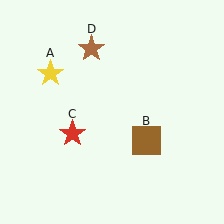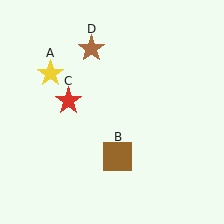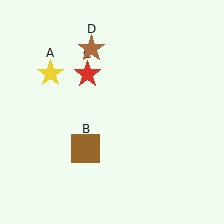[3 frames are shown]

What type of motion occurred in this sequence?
The brown square (object B), red star (object C) rotated clockwise around the center of the scene.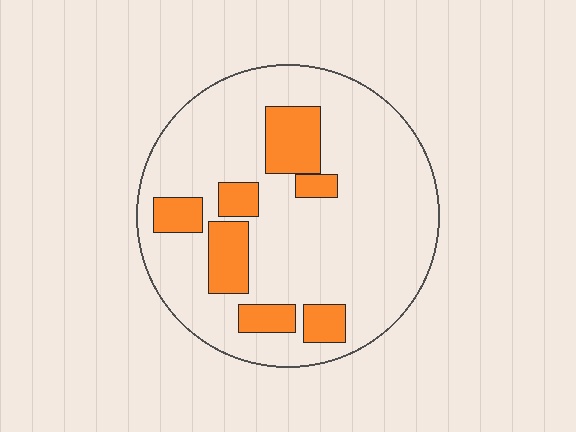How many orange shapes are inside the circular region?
7.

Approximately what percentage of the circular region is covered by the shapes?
Approximately 20%.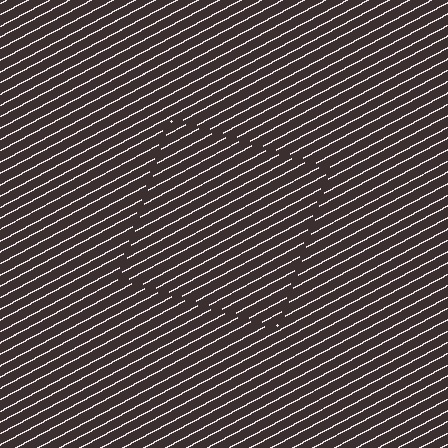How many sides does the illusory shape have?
4 sides — the line-ends trace a square.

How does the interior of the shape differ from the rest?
The interior of the shape contains the same grating, shifted by half a period — the contour is defined by the phase discontinuity where line-ends from the inner and outer gratings abut.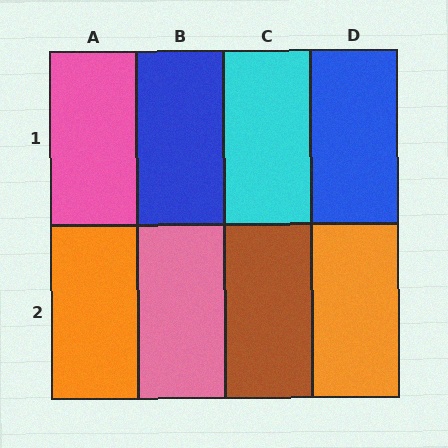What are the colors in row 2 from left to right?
Orange, pink, brown, orange.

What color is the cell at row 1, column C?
Cyan.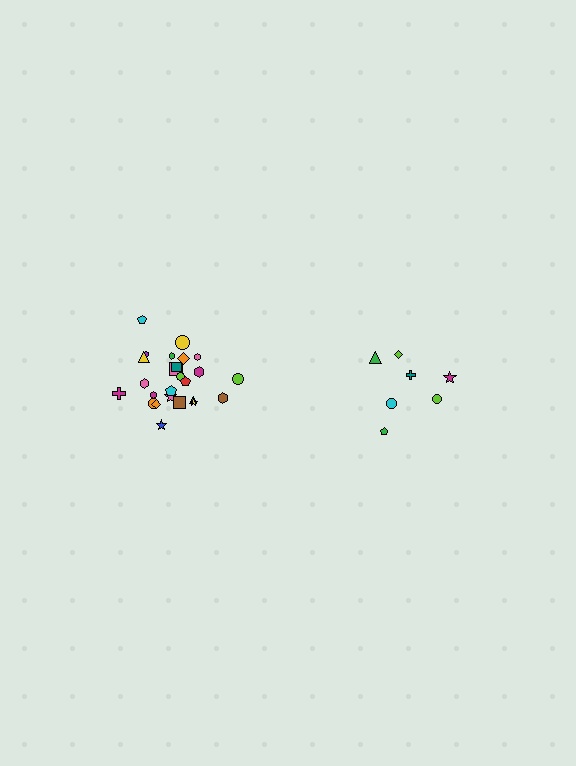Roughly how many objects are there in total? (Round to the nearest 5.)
Roughly 30 objects in total.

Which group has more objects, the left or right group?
The left group.